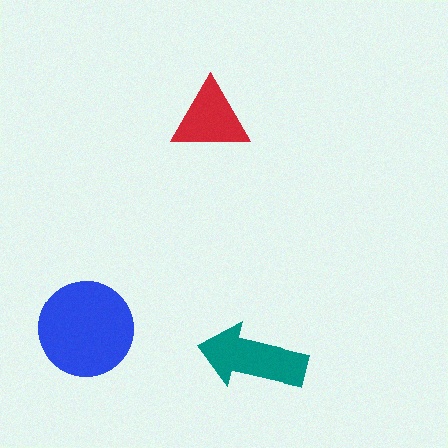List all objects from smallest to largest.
The red triangle, the teal arrow, the blue circle.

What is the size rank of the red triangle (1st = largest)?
3rd.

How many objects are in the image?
There are 3 objects in the image.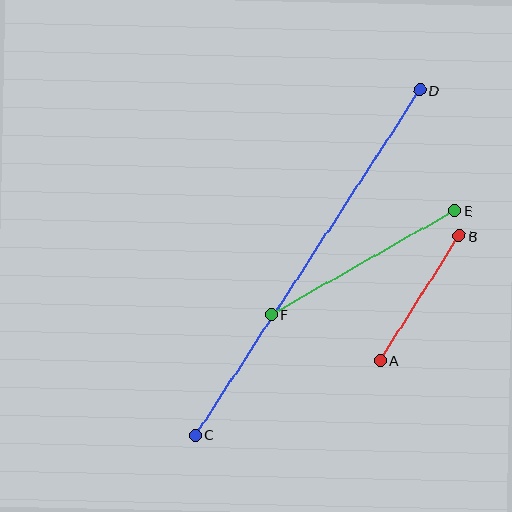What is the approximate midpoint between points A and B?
The midpoint is at approximately (420, 298) pixels.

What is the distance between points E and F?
The distance is approximately 211 pixels.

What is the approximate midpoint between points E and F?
The midpoint is at approximately (363, 263) pixels.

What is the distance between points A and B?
The distance is approximately 147 pixels.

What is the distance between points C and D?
The distance is approximately 411 pixels.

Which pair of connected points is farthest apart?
Points C and D are farthest apart.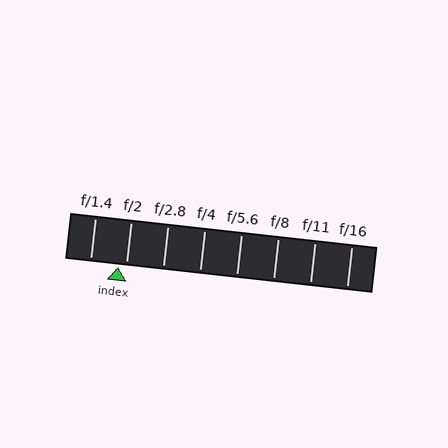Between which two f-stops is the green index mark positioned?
The index mark is between f/1.4 and f/2.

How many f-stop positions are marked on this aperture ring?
There are 8 f-stop positions marked.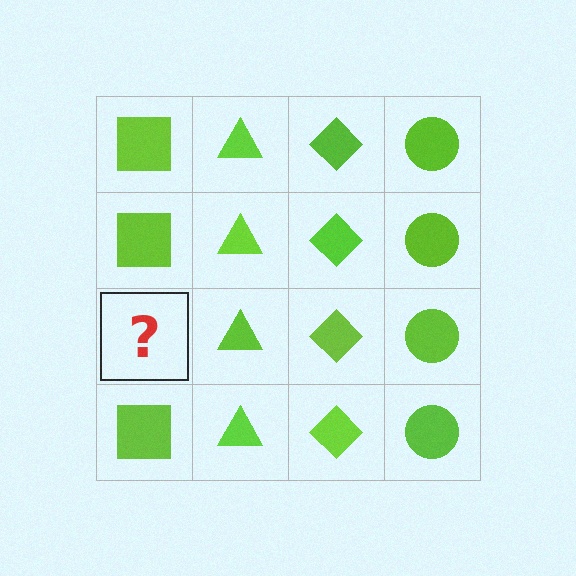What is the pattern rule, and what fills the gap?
The rule is that each column has a consistent shape. The gap should be filled with a lime square.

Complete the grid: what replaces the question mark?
The question mark should be replaced with a lime square.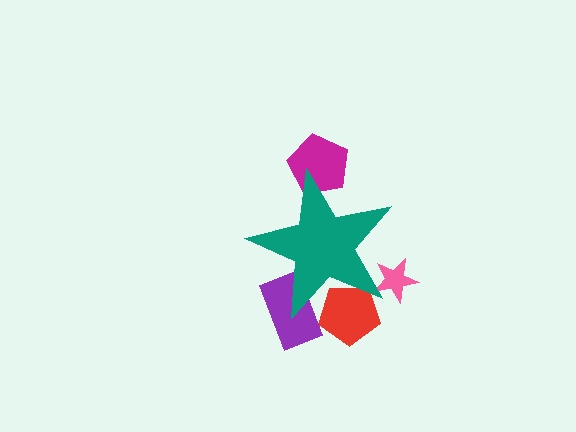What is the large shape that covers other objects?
A teal star.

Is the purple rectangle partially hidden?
Yes, the purple rectangle is partially hidden behind the teal star.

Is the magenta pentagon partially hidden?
Yes, the magenta pentagon is partially hidden behind the teal star.